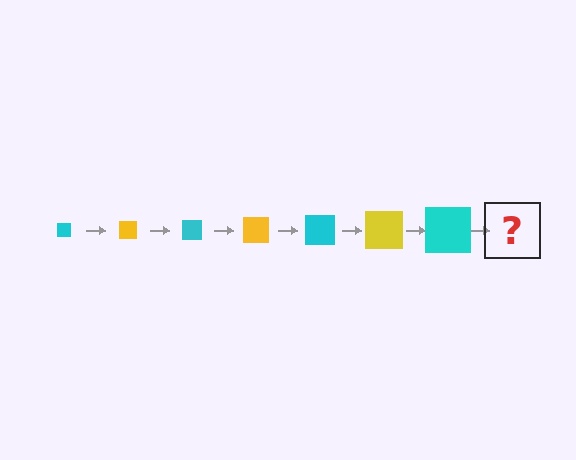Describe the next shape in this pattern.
It should be a yellow square, larger than the previous one.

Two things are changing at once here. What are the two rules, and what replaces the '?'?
The two rules are that the square grows larger each step and the color cycles through cyan and yellow. The '?' should be a yellow square, larger than the previous one.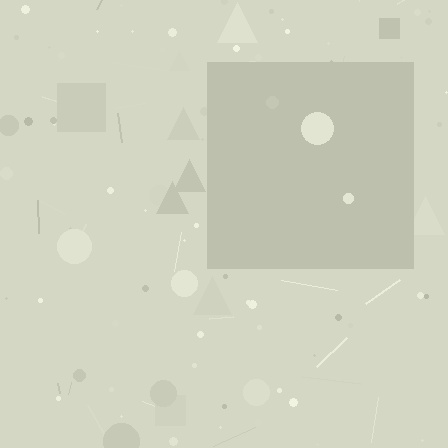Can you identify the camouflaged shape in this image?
The camouflaged shape is a square.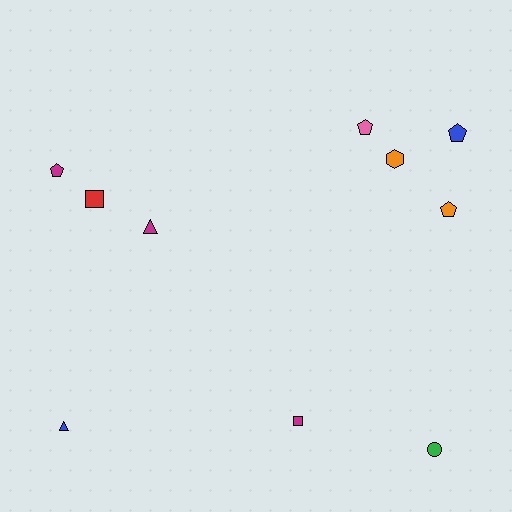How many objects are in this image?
There are 10 objects.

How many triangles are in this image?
There are 2 triangles.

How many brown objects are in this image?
There are no brown objects.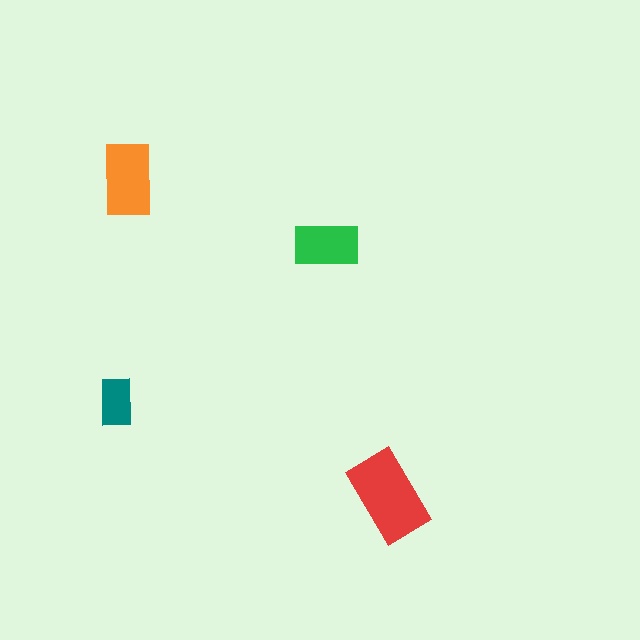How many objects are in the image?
There are 4 objects in the image.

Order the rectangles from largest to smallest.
the red one, the orange one, the green one, the teal one.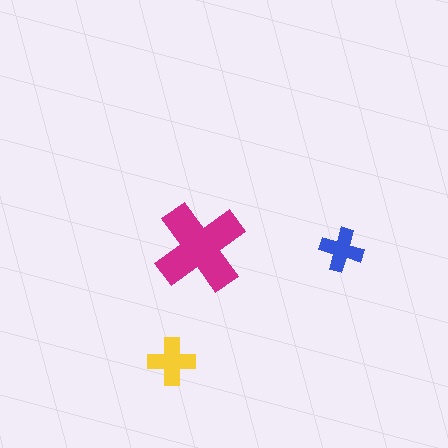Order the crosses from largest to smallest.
the magenta one, the yellow one, the blue one.